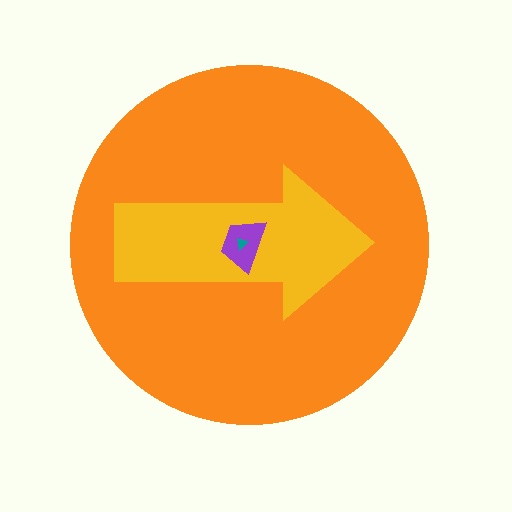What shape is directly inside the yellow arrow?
The purple trapezoid.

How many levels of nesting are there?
4.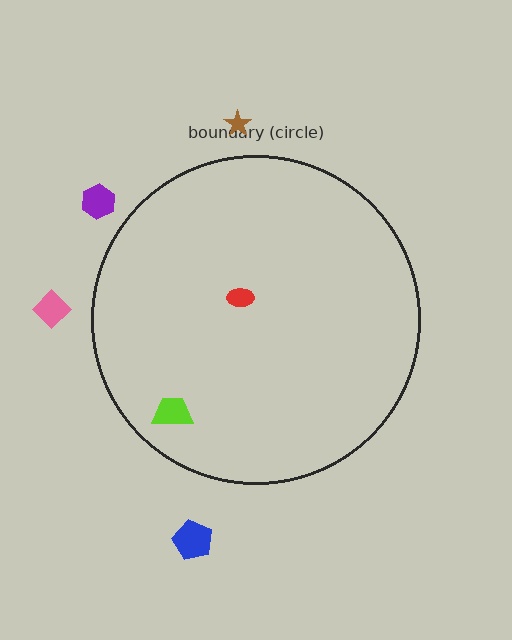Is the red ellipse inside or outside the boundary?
Inside.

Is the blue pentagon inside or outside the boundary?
Outside.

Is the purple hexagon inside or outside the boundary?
Outside.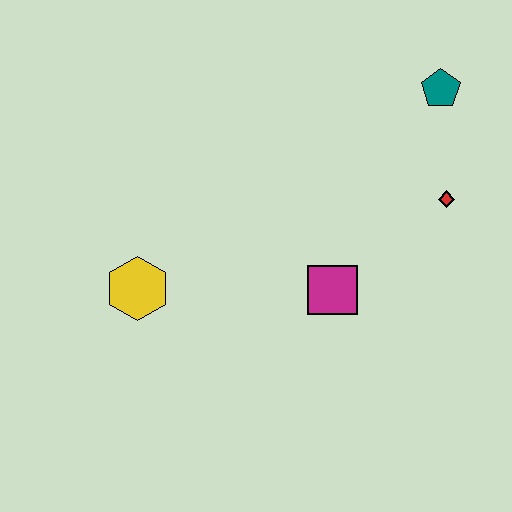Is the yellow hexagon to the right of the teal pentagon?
No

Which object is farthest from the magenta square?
The teal pentagon is farthest from the magenta square.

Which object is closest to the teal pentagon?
The red diamond is closest to the teal pentagon.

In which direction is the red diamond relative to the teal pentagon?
The red diamond is below the teal pentagon.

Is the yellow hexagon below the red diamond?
Yes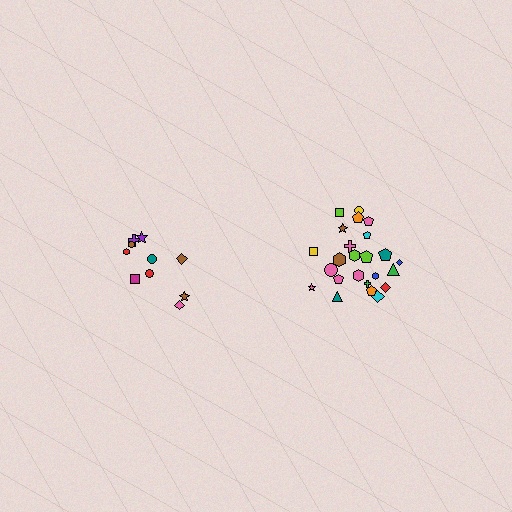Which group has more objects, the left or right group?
The right group.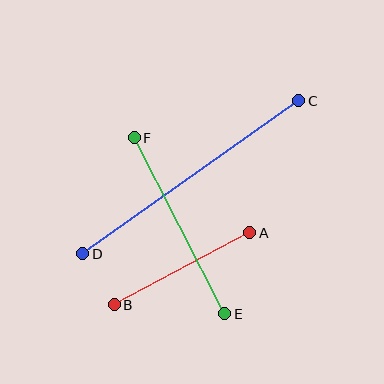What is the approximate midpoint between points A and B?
The midpoint is at approximately (182, 269) pixels.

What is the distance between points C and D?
The distance is approximately 265 pixels.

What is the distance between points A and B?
The distance is approximately 154 pixels.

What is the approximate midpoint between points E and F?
The midpoint is at approximately (179, 226) pixels.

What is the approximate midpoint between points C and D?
The midpoint is at approximately (191, 177) pixels.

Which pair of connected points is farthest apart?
Points C and D are farthest apart.